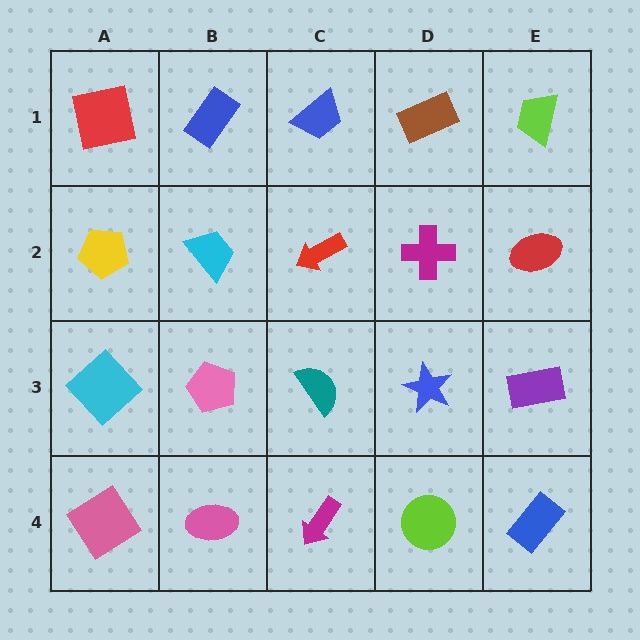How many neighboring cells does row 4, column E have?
2.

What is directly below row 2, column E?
A purple rectangle.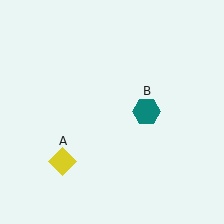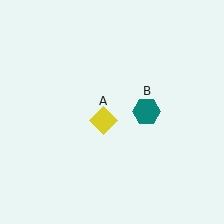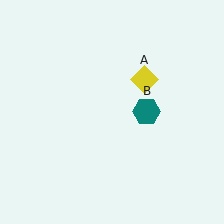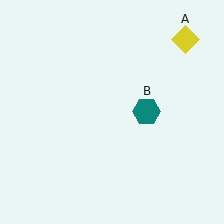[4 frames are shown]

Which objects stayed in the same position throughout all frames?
Teal hexagon (object B) remained stationary.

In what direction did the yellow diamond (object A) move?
The yellow diamond (object A) moved up and to the right.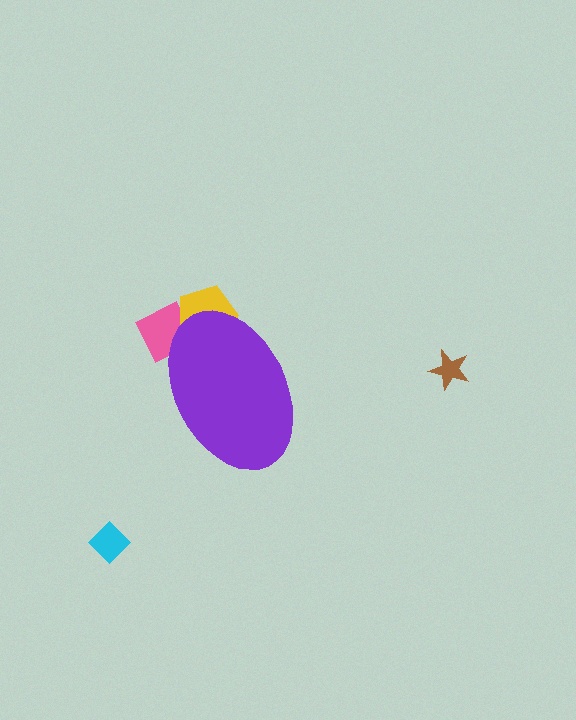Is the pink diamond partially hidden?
Yes, the pink diamond is partially hidden behind the purple ellipse.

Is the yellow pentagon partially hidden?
Yes, the yellow pentagon is partially hidden behind the purple ellipse.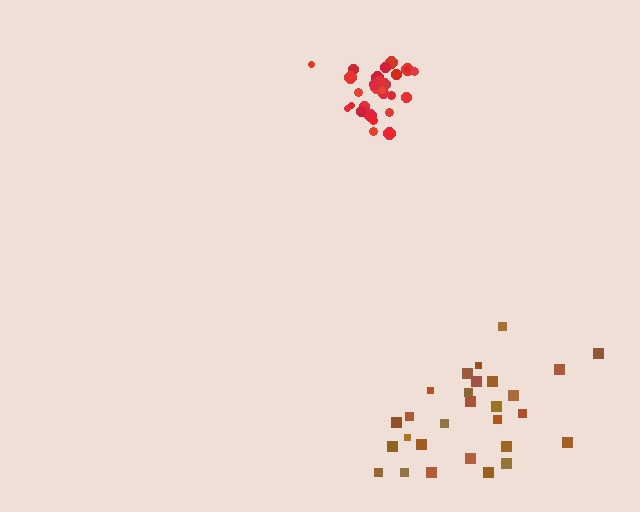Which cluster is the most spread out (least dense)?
Brown.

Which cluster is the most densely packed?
Red.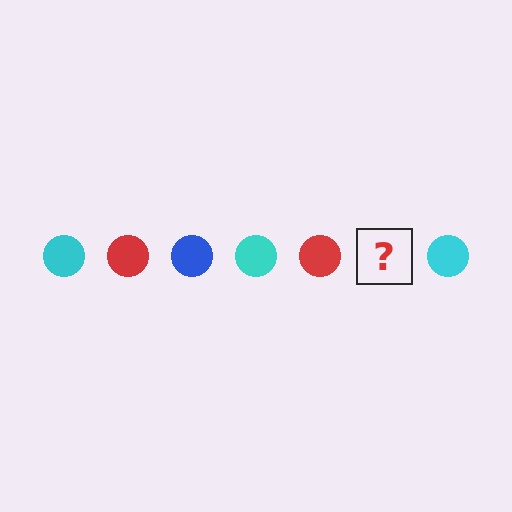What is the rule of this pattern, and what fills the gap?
The rule is that the pattern cycles through cyan, red, blue circles. The gap should be filled with a blue circle.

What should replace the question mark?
The question mark should be replaced with a blue circle.